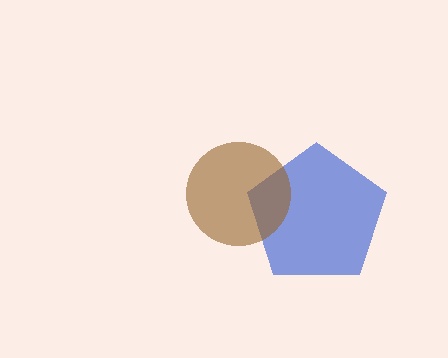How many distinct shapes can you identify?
There are 2 distinct shapes: a blue pentagon, a brown circle.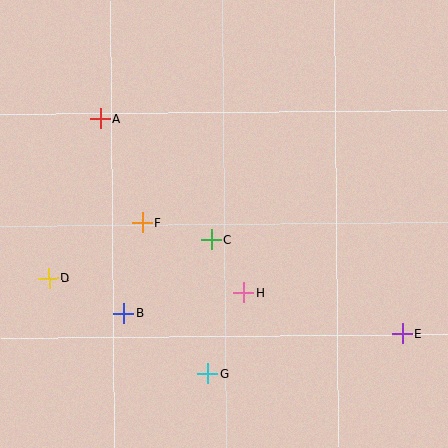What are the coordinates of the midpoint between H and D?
The midpoint between H and D is at (146, 286).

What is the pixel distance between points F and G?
The distance between F and G is 165 pixels.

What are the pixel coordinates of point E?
Point E is at (402, 334).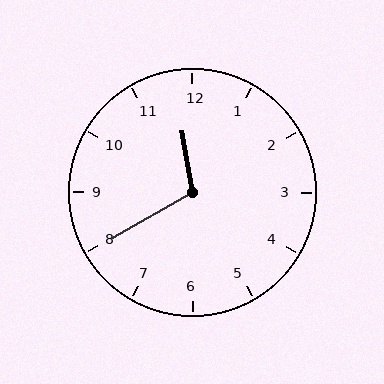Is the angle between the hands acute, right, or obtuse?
It is obtuse.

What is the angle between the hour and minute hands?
Approximately 110 degrees.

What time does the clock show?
11:40.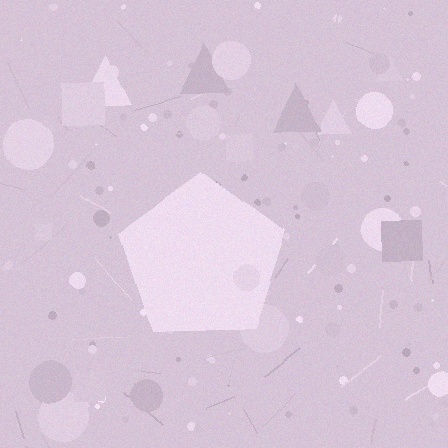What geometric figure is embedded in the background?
A pentagon is embedded in the background.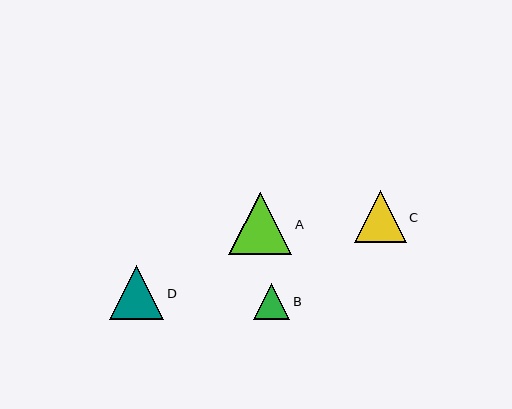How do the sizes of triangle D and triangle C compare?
Triangle D and triangle C are approximately the same size.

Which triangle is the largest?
Triangle A is the largest with a size of approximately 63 pixels.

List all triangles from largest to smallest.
From largest to smallest: A, D, C, B.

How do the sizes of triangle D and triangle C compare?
Triangle D and triangle C are approximately the same size.